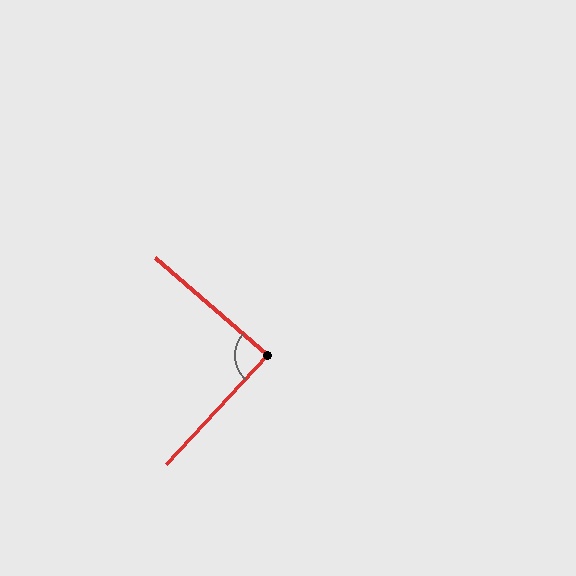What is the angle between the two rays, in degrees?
Approximately 88 degrees.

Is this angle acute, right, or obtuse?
It is approximately a right angle.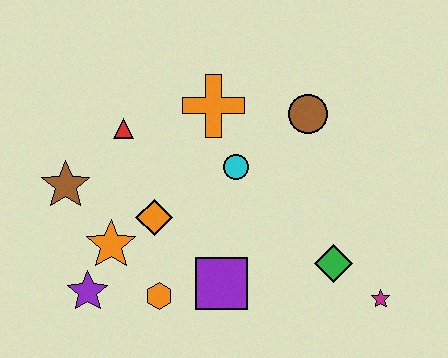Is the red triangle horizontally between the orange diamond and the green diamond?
No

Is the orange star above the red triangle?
No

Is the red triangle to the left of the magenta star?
Yes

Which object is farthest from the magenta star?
The brown star is farthest from the magenta star.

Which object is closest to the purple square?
The orange hexagon is closest to the purple square.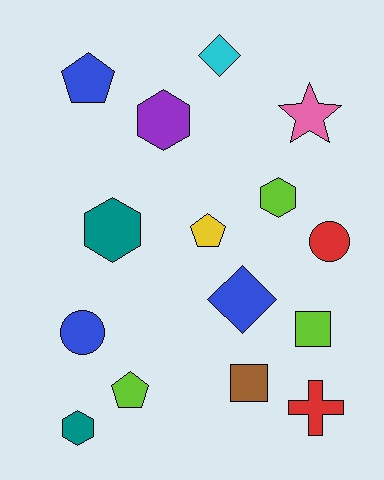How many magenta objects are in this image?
There are no magenta objects.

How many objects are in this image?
There are 15 objects.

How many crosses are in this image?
There is 1 cross.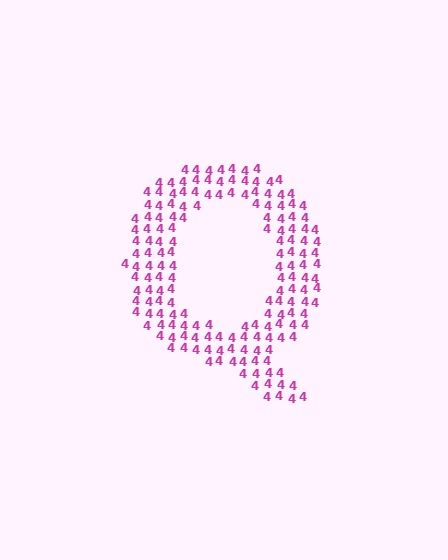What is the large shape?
The large shape is the letter Q.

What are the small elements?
The small elements are digit 4's.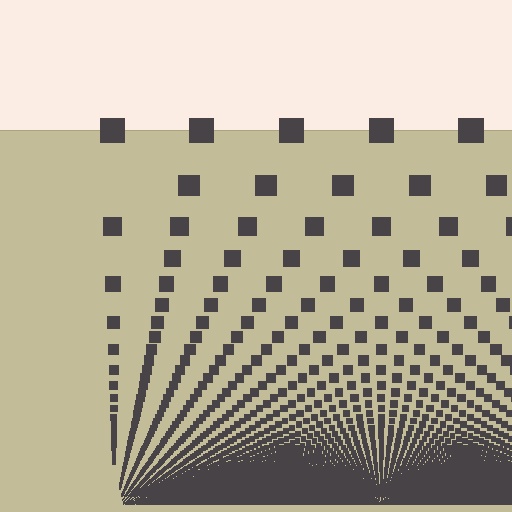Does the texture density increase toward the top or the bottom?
Density increases toward the bottom.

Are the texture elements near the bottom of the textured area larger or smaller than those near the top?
Smaller. The gradient is inverted — elements near the bottom are smaller and denser.